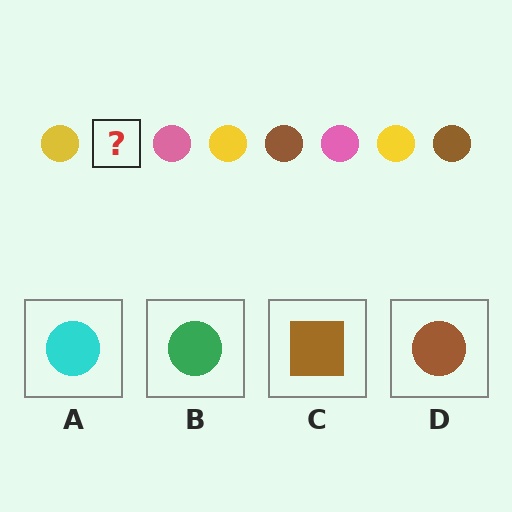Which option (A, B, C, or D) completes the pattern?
D.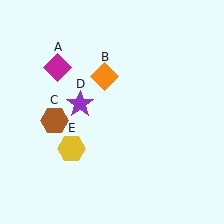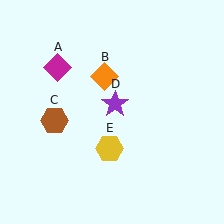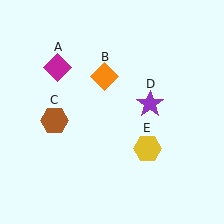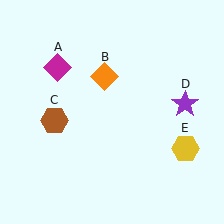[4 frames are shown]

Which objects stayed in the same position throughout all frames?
Magenta diamond (object A) and orange diamond (object B) and brown hexagon (object C) remained stationary.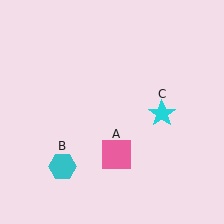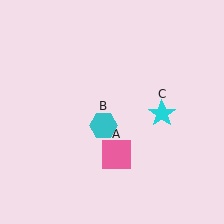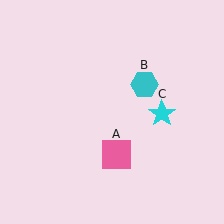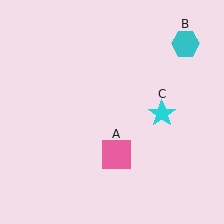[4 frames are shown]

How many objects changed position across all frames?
1 object changed position: cyan hexagon (object B).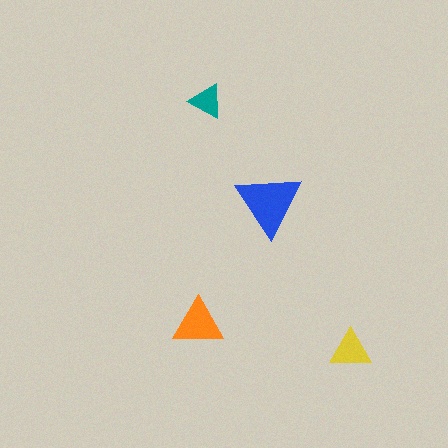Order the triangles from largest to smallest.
the blue one, the orange one, the yellow one, the teal one.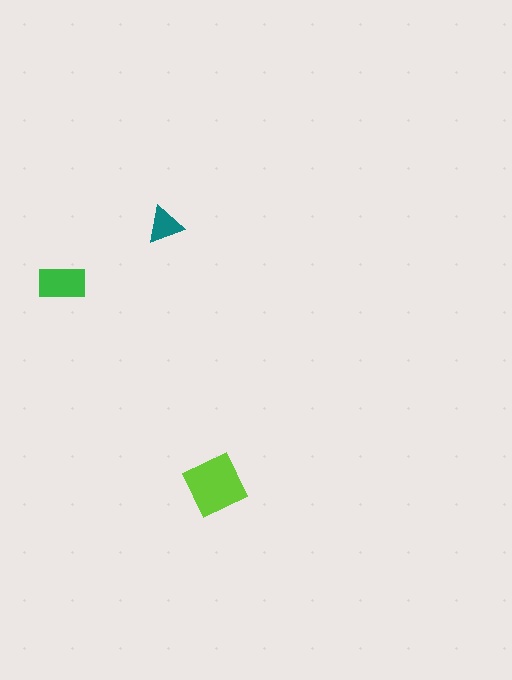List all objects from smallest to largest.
The teal triangle, the green rectangle, the lime diamond.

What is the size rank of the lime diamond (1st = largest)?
1st.